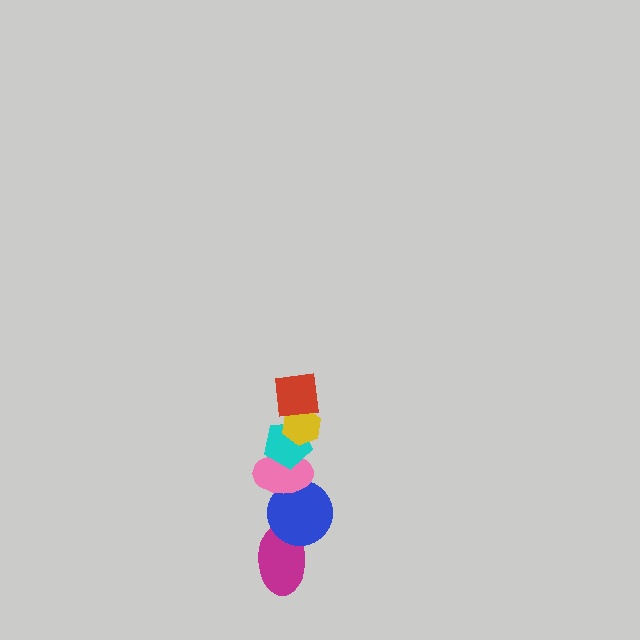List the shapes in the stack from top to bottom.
From top to bottom: the red square, the yellow hexagon, the cyan pentagon, the pink ellipse, the blue circle, the magenta ellipse.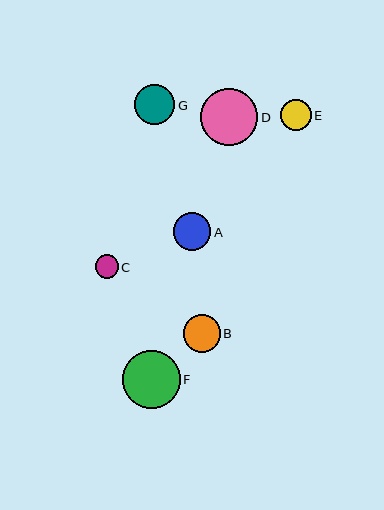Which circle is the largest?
Circle F is the largest with a size of approximately 58 pixels.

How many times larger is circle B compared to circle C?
Circle B is approximately 1.6 times the size of circle C.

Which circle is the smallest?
Circle C is the smallest with a size of approximately 23 pixels.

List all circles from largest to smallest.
From largest to smallest: F, D, G, A, B, E, C.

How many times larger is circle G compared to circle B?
Circle G is approximately 1.1 times the size of circle B.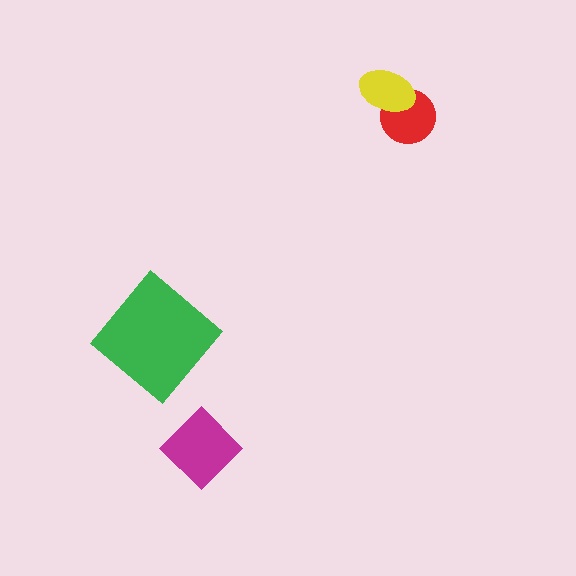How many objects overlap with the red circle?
1 object overlaps with the red circle.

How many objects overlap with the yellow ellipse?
1 object overlaps with the yellow ellipse.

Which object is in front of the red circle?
The yellow ellipse is in front of the red circle.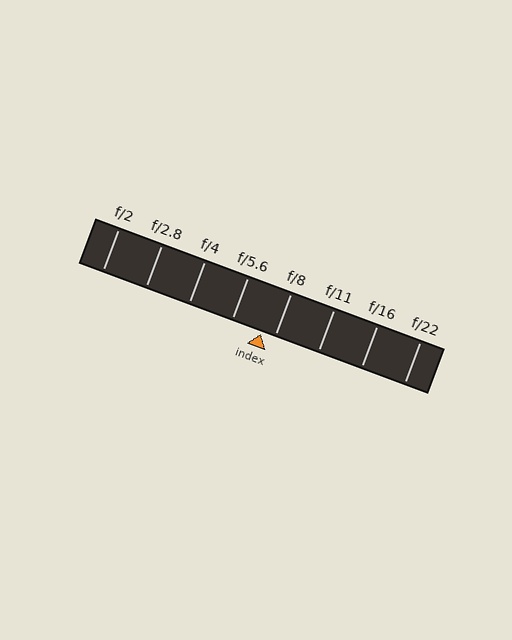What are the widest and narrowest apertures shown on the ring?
The widest aperture shown is f/2 and the narrowest is f/22.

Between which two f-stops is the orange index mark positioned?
The index mark is between f/5.6 and f/8.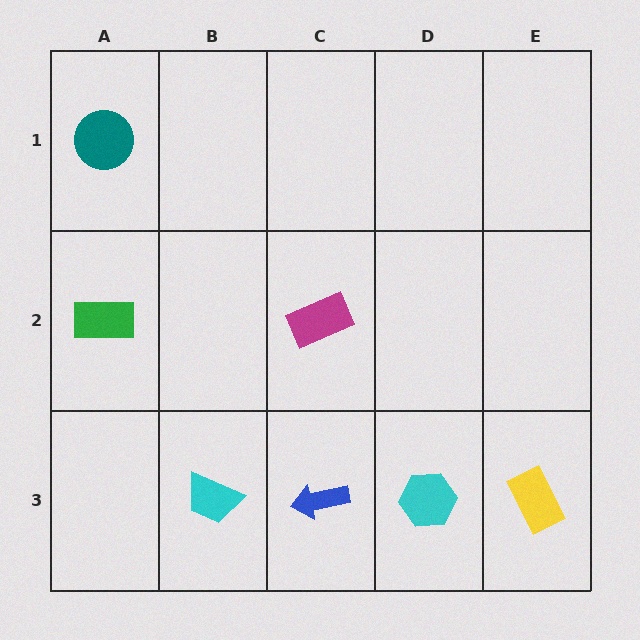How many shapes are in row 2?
2 shapes.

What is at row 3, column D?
A cyan hexagon.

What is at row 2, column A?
A green rectangle.